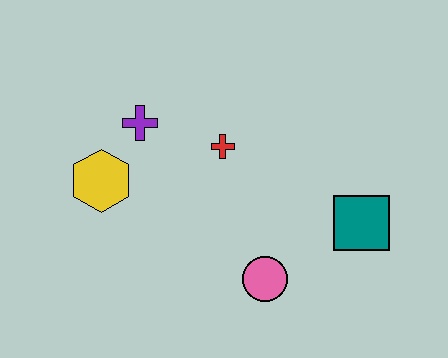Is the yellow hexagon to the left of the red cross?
Yes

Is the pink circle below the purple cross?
Yes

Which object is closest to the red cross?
The purple cross is closest to the red cross.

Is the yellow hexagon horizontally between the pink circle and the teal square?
No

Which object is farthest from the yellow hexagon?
The teal square is farthest from the yellow hexagon.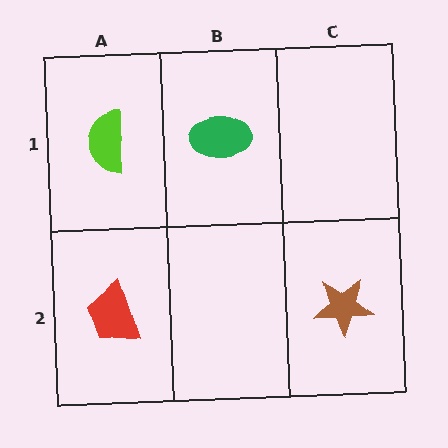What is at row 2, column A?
A red trapezoid.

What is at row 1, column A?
A lime semicircle.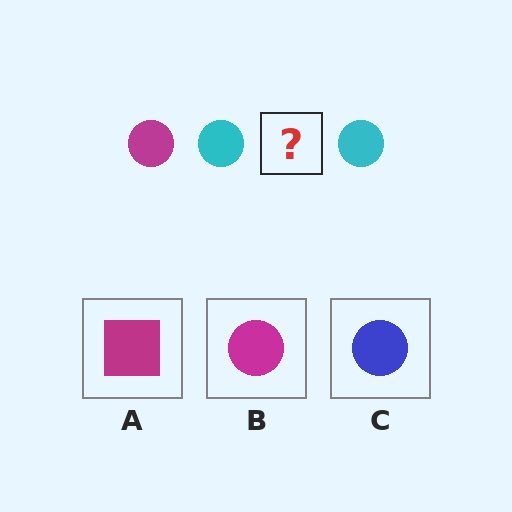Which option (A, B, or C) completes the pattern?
B.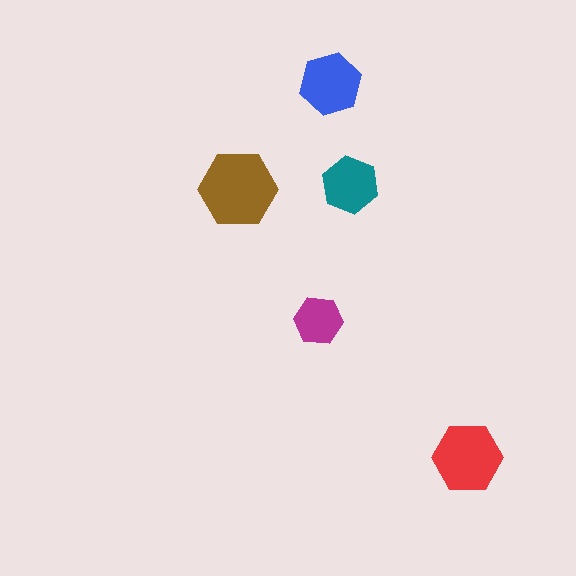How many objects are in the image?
There are 5 objects in the image.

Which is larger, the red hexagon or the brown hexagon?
The brown one.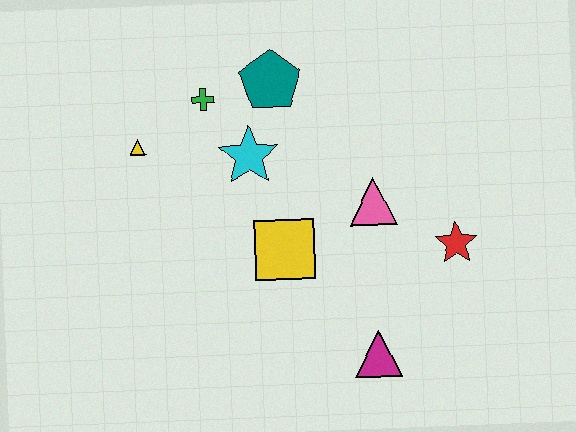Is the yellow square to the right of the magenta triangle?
No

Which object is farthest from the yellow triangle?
The red star is farthest from the yellow triangle.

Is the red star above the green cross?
No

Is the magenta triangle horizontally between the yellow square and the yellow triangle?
No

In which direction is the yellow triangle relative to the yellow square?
The yellow triangle is to the left of the yellow square.